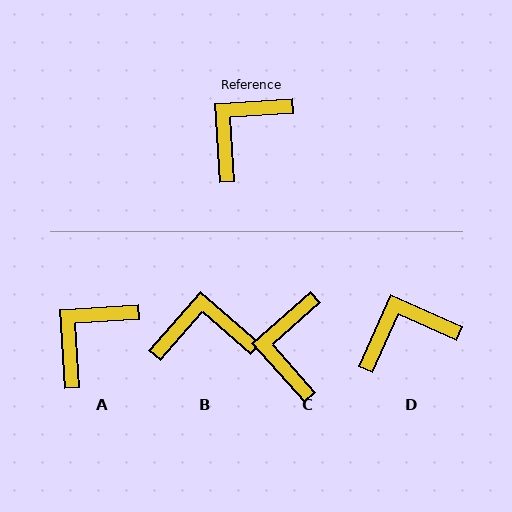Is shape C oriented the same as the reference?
No, it is off by about 38 degrees.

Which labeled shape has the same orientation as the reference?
A.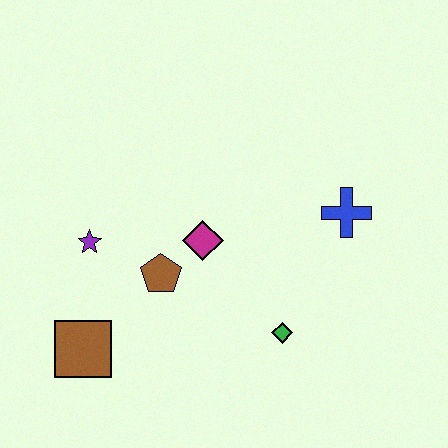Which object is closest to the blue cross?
The green diamond is closest to the blue cross.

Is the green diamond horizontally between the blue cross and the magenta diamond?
Yes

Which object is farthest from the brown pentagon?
The blue cross is farthest from the brown pentagon.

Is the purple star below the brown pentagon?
No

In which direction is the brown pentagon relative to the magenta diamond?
The brown pentagon is to the left of the magenta diamond.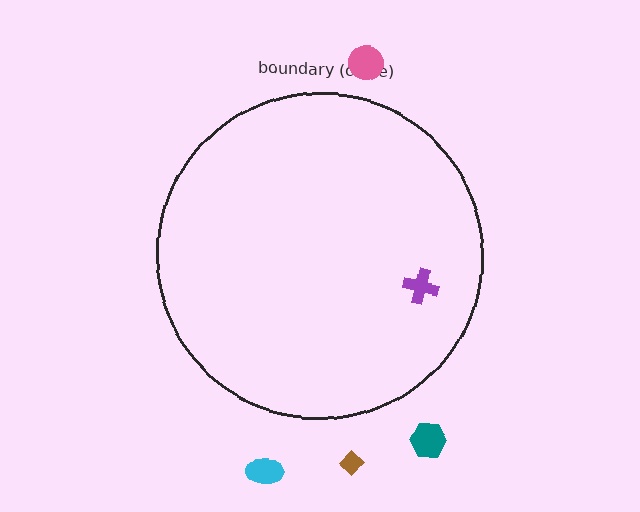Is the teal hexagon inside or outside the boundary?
Outside.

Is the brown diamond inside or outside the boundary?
Outside.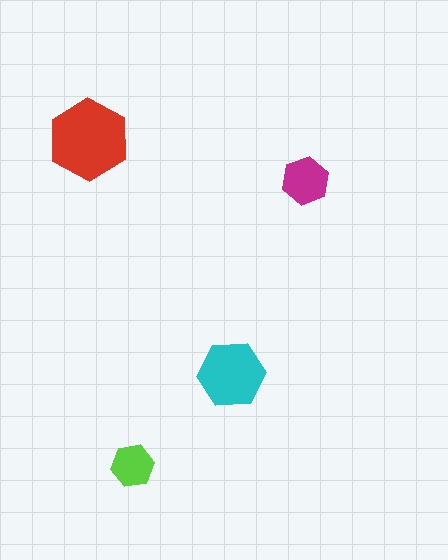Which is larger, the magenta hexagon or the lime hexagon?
The magenta one.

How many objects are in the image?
There are 4 objects in the image.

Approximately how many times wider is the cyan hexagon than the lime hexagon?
About 1.5 times wider.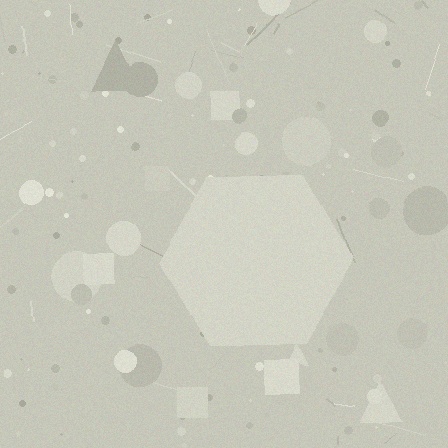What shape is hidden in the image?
A hexagon is hidden in the image.